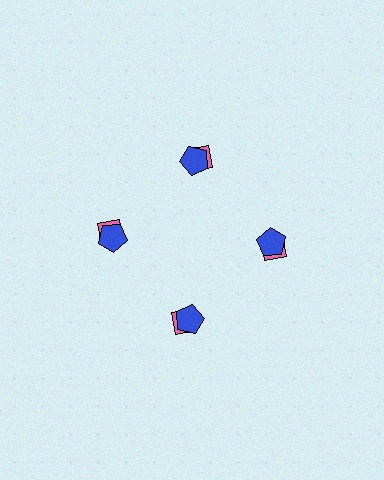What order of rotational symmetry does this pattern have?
This pattern has 4-fold rotational symmetry.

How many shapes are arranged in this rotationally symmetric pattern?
There are 8 shapes, arranged in 4 groups of 2.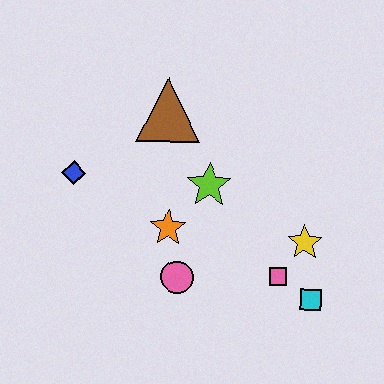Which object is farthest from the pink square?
The blue diamond is farthest from the pink square.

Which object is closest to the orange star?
The pink circle is closest to the orange star.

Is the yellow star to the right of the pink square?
Yes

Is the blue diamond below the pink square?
No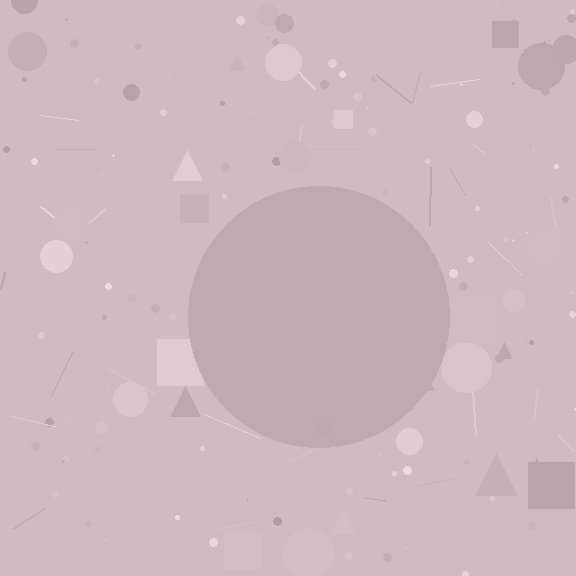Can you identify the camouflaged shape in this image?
The camouflaged shape is a circle.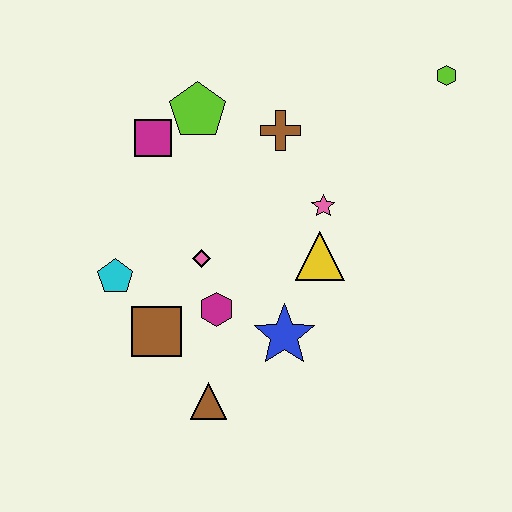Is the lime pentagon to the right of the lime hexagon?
No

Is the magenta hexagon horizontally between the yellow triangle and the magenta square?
Yes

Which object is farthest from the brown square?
The lime hexagon is farthest from the brown square.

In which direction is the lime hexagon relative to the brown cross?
The lime hexagon is to the right of the brown cross.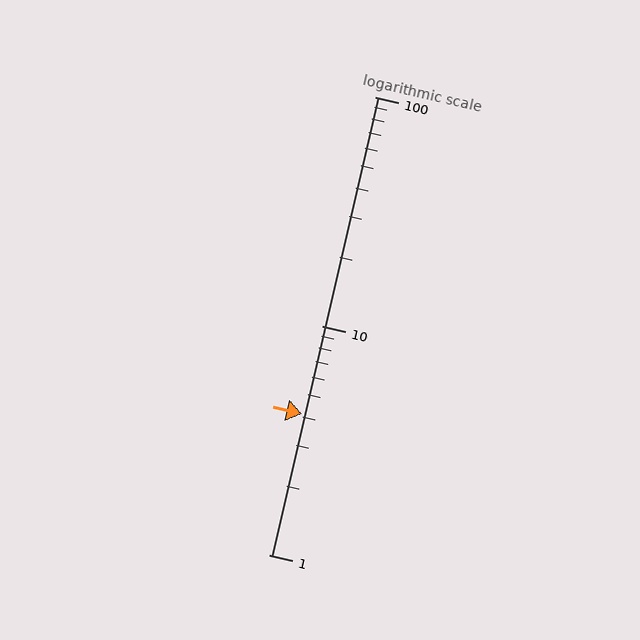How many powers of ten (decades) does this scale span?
The scale spans 2 decades, from 1 to 100.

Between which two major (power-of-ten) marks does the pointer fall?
The pointer is between 1 and 10.